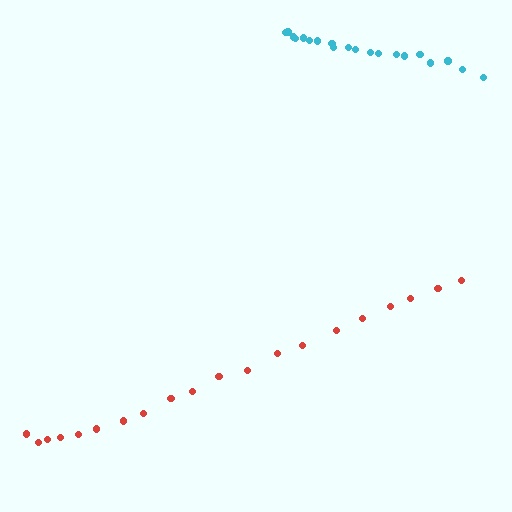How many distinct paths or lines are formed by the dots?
There are 2 distinct paths.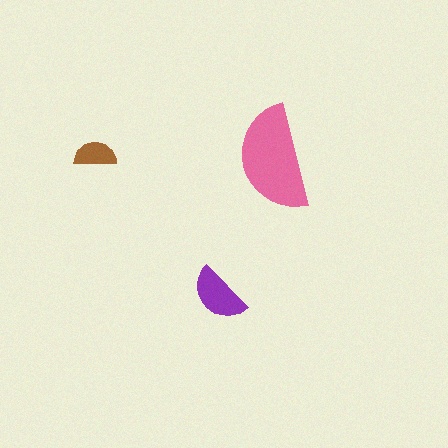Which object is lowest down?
The purple semicircle is bottommost.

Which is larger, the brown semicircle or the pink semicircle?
The pink one.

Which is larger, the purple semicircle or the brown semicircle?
The purple one.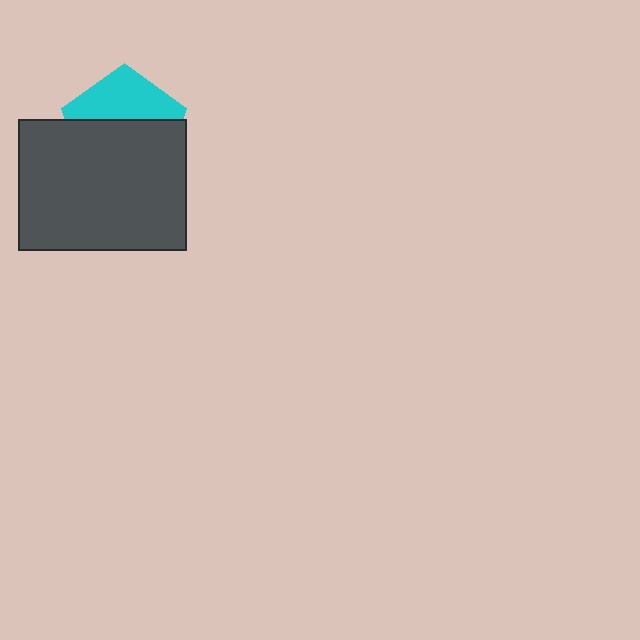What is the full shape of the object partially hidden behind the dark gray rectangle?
The partially hidden object is a cyan pentagon.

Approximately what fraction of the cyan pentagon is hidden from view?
Roughly 59% of the cyan pentagon is hidden behind the dark gray rectangle.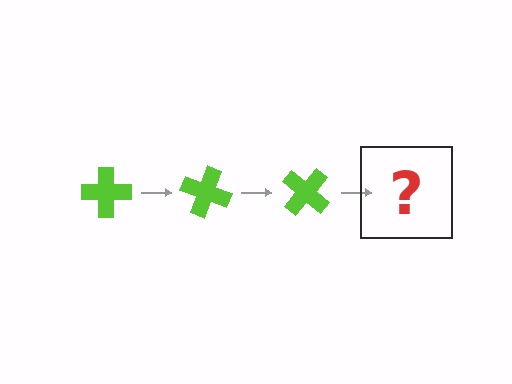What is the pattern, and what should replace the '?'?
The pattern is that the cross rotates 20 degrees each step. The '?' should be a lime cross rotated 60 degrees.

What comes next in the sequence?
The next element should be a lime cross rotated 60 degrees.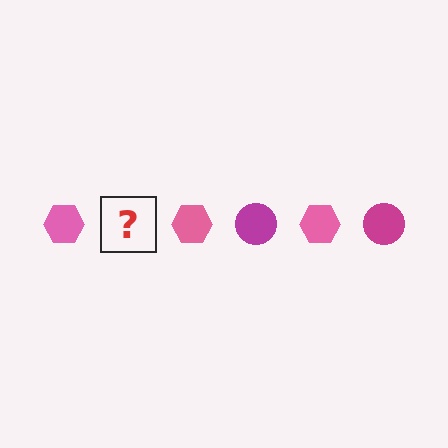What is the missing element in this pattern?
The missing element is a magenta circle.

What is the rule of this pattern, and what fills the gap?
The rule is that the pattern alternates between pink hexagon and magenta circle. The gap should be filled with a magenta circle.